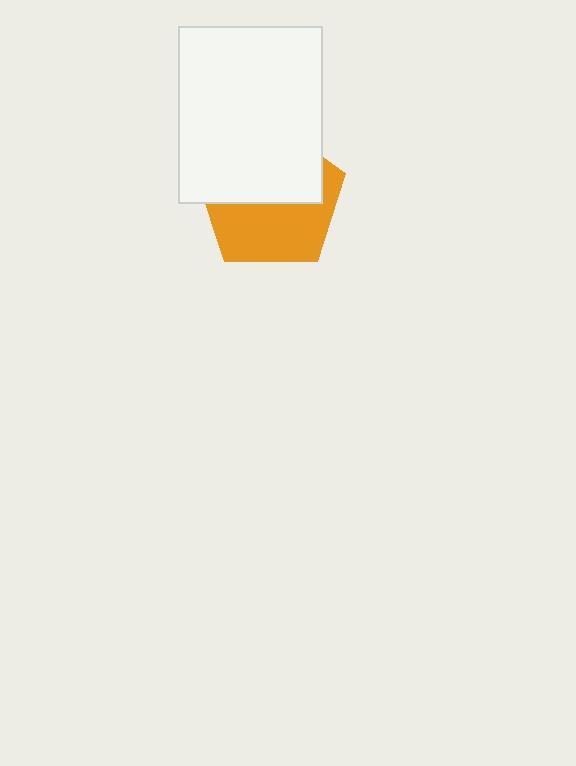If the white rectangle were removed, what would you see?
You would see the complete orange pentagon.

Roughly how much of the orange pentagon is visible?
About half of it is visible (roughly 49%).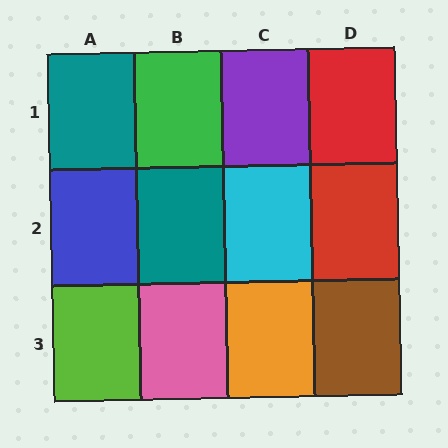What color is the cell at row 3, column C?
Orange.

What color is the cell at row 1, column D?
Red.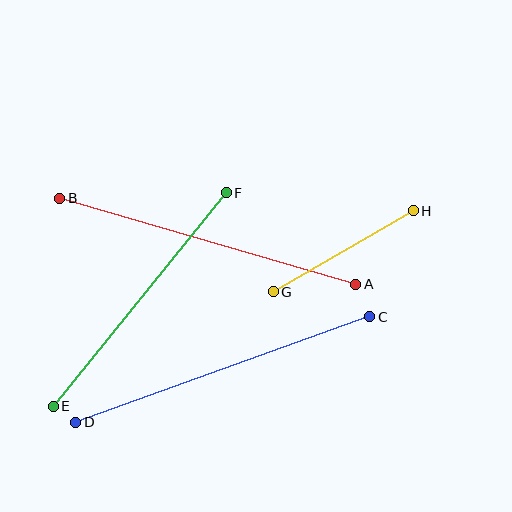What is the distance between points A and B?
The distance is approximately 309 pixels.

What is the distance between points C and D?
The distance is approximately 312 pixels.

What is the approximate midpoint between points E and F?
The midpoint is at approximately (140, 300) pixels.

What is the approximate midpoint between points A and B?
The midpoint is at approximately (208, 241) pixels.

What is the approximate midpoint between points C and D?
The midpoint is at approximately (223, 369) pixels.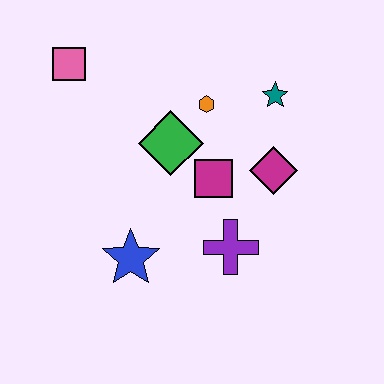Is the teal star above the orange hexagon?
Yes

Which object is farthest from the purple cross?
The pink square is farthest from the purple cross.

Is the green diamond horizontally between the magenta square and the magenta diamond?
No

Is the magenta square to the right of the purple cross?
No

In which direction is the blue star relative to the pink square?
The blue star is below the pink square.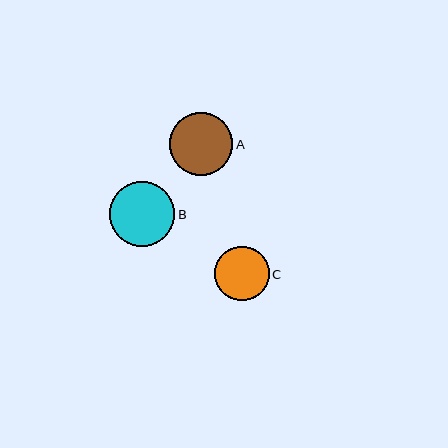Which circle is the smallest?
Circle C is the smallest with a size of approximately 54 pixels.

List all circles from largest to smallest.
From largest to smallest: B, A, C.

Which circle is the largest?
Circle B is the largest with a size of approximately 65 pixels.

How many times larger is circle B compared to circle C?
Circle B is approximately 1.2 times the size of circle C.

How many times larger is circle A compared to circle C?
Circle A is approximately 1.2 times the size of circle C.